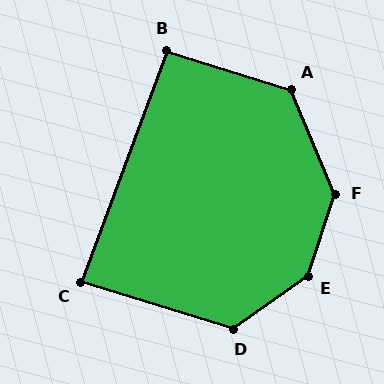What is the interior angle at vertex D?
Approximately 128 degrees (obtuse).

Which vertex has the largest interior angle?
E, at approximately 144 degrees.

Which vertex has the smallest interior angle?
C, at approximately 87 degrees.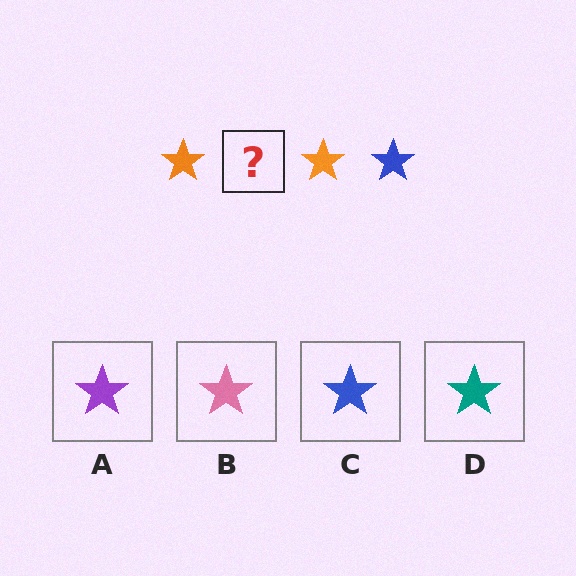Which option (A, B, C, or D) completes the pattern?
C.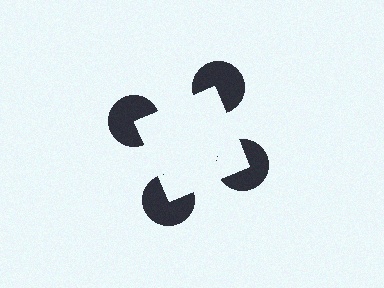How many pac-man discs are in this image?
There are 4 — one at each vertex of the illusory square.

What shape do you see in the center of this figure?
An illusory square — its edges are inferred from the aligned wedge cuts in the pac-man discs, not physically drawn.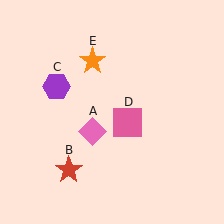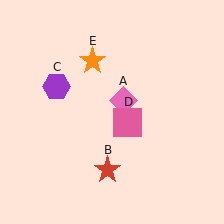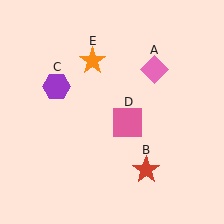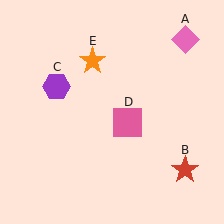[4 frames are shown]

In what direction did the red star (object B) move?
The red star (object B) moved right.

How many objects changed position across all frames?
2 objects changed position: pink diamond (object A), red star (object B).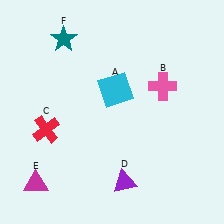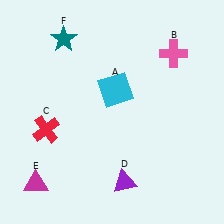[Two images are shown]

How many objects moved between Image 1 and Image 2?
1 object moved between the two images.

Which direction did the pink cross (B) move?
The pink cross (B) moved up.